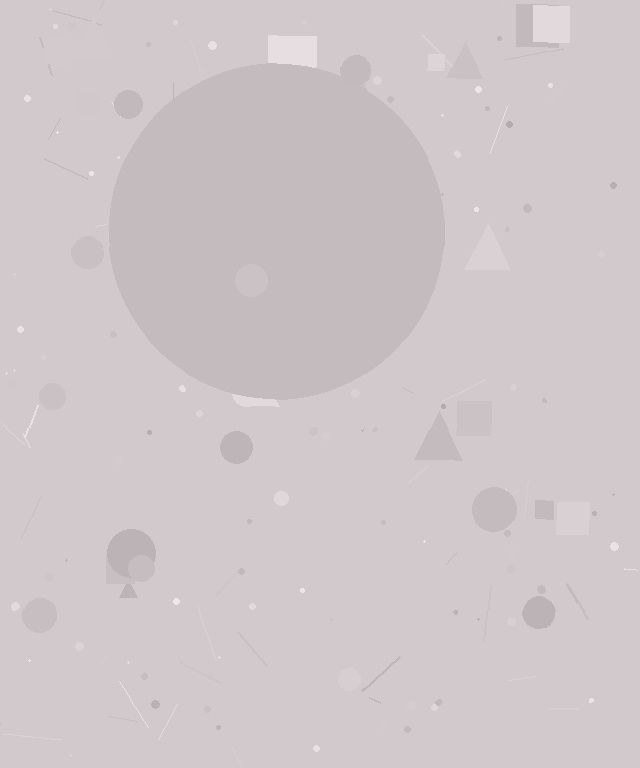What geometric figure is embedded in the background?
A circle is embedded in the background.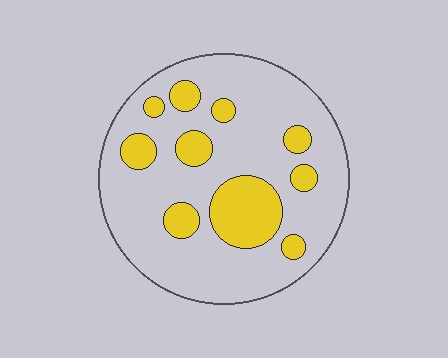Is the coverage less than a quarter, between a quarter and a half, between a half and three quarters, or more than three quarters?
Less than a quarter.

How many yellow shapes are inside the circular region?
10.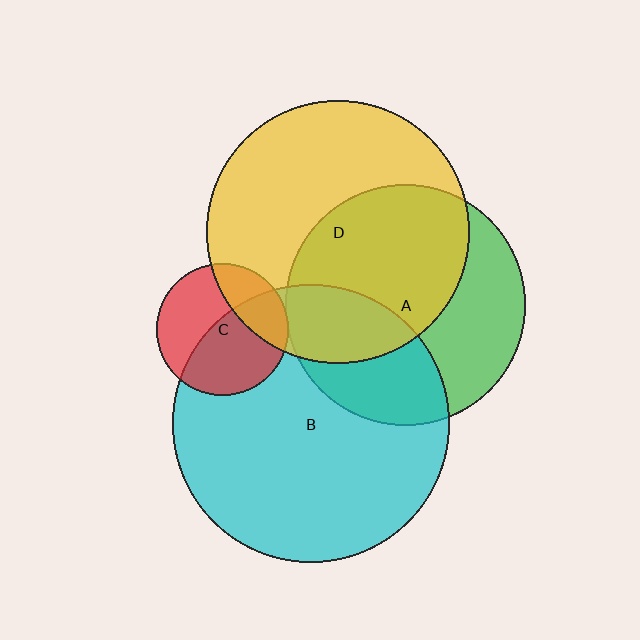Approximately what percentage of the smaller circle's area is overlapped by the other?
Approximately 20%.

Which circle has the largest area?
Circle B (cyan).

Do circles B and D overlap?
Yes.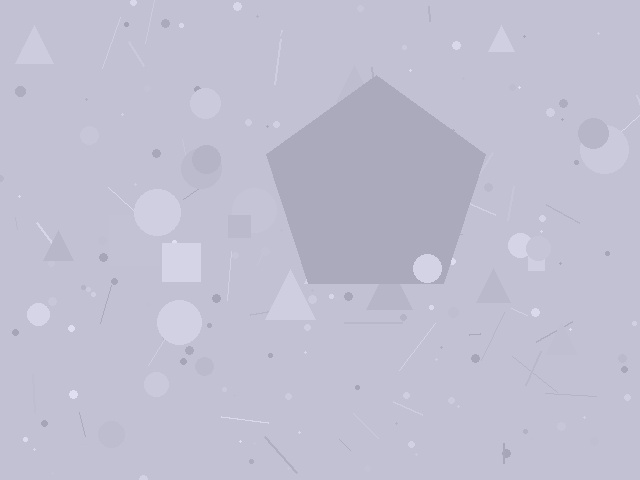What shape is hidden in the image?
A pentagon is hidden in the image.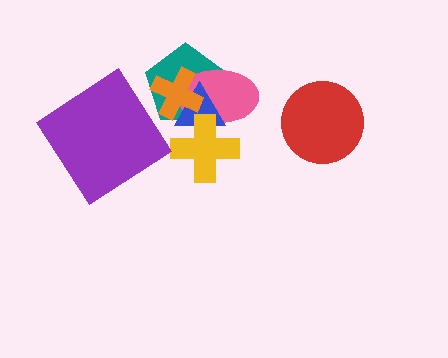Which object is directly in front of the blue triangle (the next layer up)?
The yellow cross is directly in front of the blue triangle.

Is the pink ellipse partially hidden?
Yes, it is partially covered by another shape.